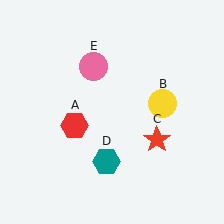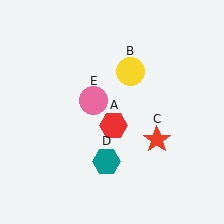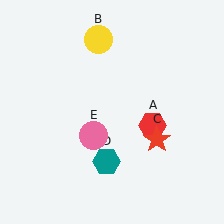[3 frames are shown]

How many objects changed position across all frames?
3 objects changed position: red hexagon (object A), yellow circle (object B), pink circle (object E).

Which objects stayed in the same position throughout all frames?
Red star (object C) and teal hexagon (object D) remained stationary.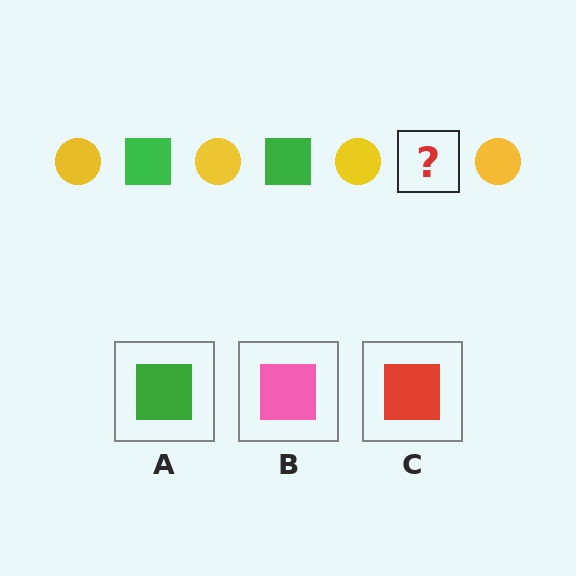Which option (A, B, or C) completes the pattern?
A.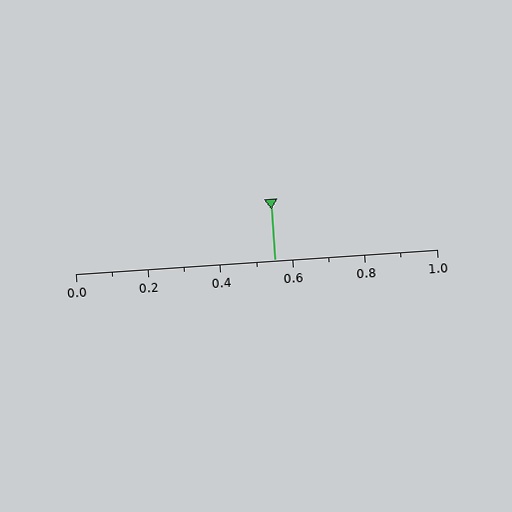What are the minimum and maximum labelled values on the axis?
The axis runs from 0.0 to 1.0.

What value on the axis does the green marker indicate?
The marker indicates approximately 0.55.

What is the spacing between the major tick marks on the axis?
The major ticks are spaced 0.2 apart.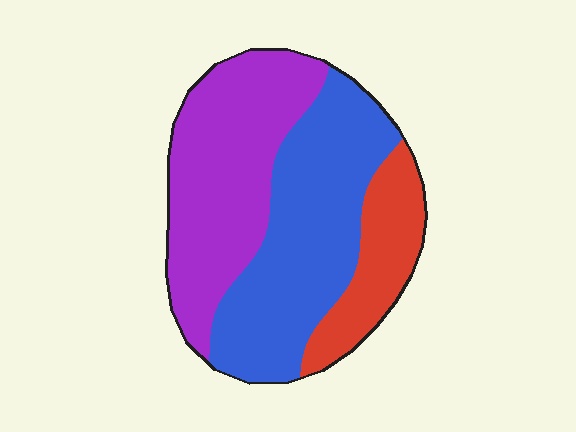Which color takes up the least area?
Red, at roughly 20%.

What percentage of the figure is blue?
Blue takes up between a third and a half of the figure.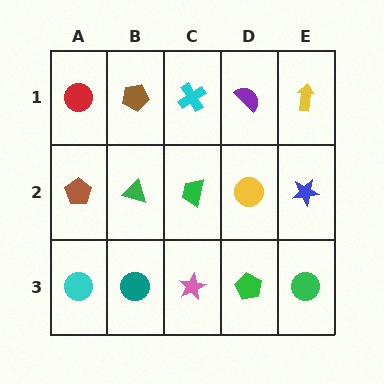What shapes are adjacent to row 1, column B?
A green triangle (row 2, column B), a red circle (row 1, column A), a cyan cross (row 1, column C).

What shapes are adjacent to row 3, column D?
A yellow circle (row 2, column D), a pink star (row 3, column C), a green circle (row 3, column E).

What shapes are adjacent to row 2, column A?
A red circle (row 1, column A), a cyan circle (row 3, column A), a green triangle (row 2, column B).